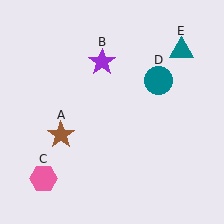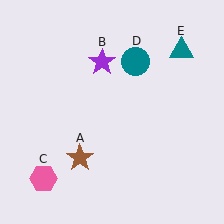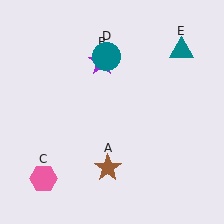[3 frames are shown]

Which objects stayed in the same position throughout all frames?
Purple star (object B) and pink hexagon (object C) and teal triangle (object E) remained stationary.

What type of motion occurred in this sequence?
The brown star (object A), teal circle (object D) rotated counterclockwise around the center of the scene.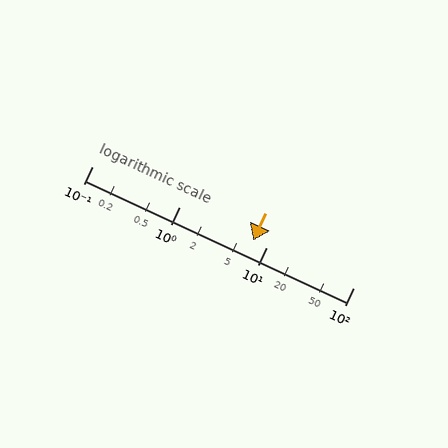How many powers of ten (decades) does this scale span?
The scale spans 3 decades, from 0.1 to 100.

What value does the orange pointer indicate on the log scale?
The pointer indicates approximately 7.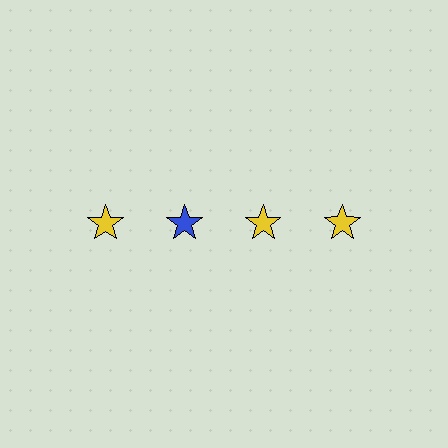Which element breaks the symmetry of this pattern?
The blue star in the top row, second from left column breaks the symmetry. All other shapes are yellow stars.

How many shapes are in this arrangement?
There are 4 shapes arranged in a grid pattern.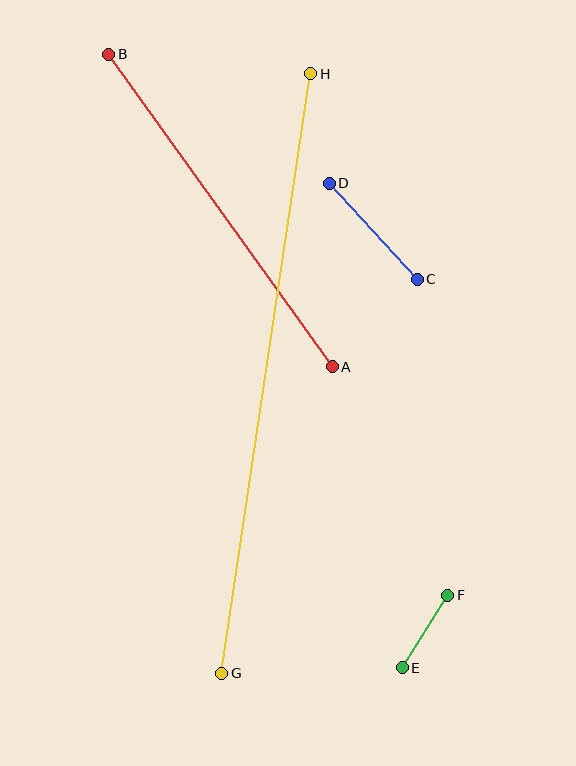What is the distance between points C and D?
The distance is approximately 130 pixels.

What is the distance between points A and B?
The distance is approximately 384 pixels.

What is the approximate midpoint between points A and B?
The midpoint is at approximately (221, 210) pixels.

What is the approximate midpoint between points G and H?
The midpoint is at approximately (266, 374) pixels.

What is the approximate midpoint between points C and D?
The midpoint is at approximately (373, 231) pixels.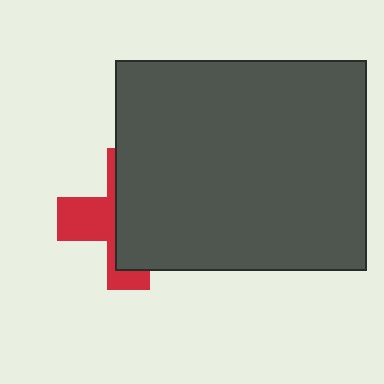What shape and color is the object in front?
The object in front is a dark gray rectangle.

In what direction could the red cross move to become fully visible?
The red cross could move left. That would shift it out from behind the dark gray rectangle entirely.